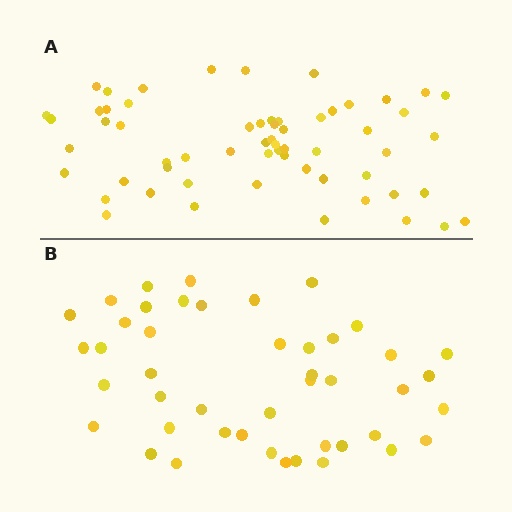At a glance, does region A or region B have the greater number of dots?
Region A (the top region) has more dots.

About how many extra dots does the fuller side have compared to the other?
Region A has approximately 15 more dots than region B.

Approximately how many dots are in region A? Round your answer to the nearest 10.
About 60 dots.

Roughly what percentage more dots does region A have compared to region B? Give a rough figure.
About 35% more.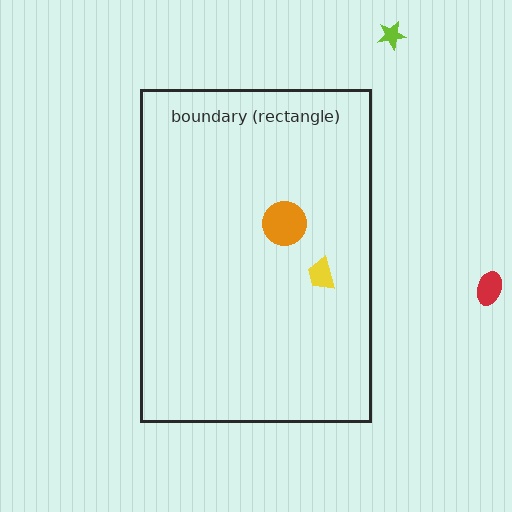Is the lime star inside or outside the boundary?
Outside.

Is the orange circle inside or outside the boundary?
Inside.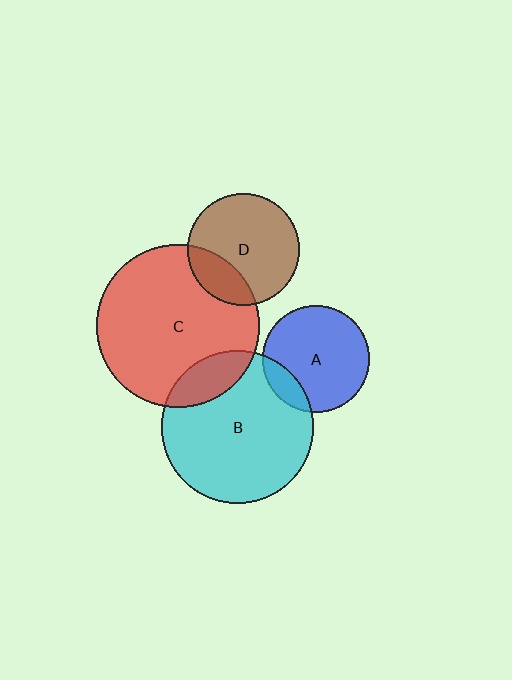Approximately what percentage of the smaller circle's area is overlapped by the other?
Approximately 25%.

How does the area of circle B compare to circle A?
Approximately 2.0 times.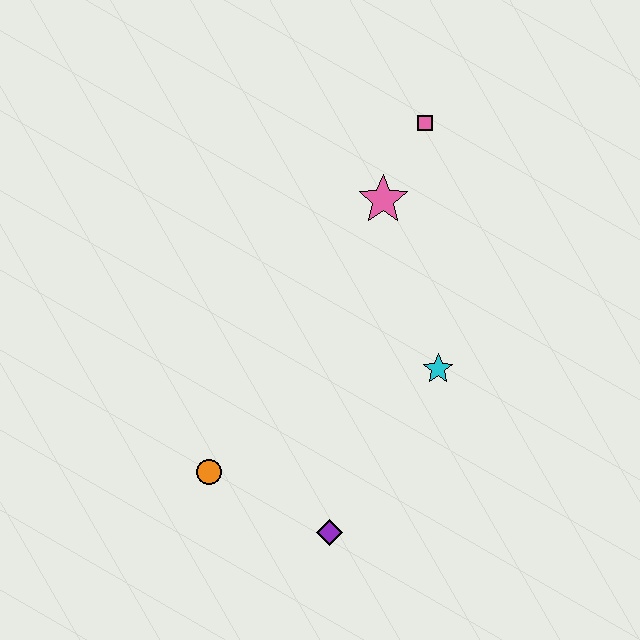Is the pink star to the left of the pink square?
Yes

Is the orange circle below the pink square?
Yes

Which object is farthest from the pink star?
The purple diamond is farthest from the pink star.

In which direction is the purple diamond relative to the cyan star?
The purple diamond is below the cyan star.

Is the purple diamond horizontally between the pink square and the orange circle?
Yes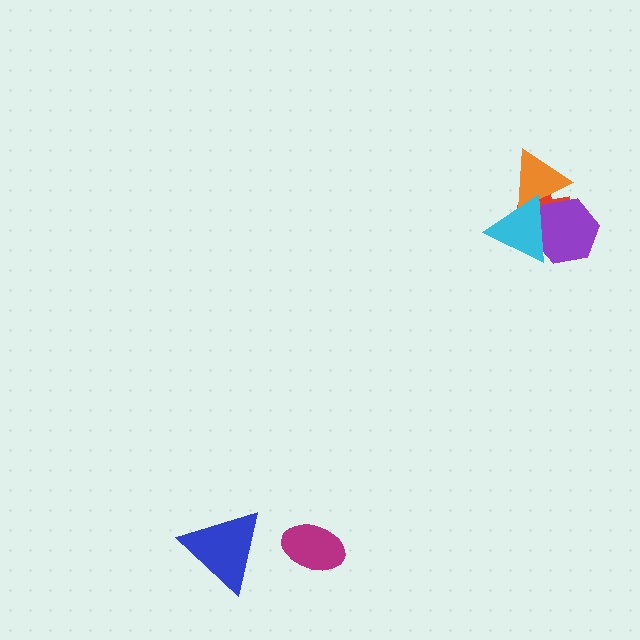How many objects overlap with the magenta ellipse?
0 objects overlap with the magenta ellipse.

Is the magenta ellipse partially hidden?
No, no other shape covers it.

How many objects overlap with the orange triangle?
3 objects overlap with the orange triangle.